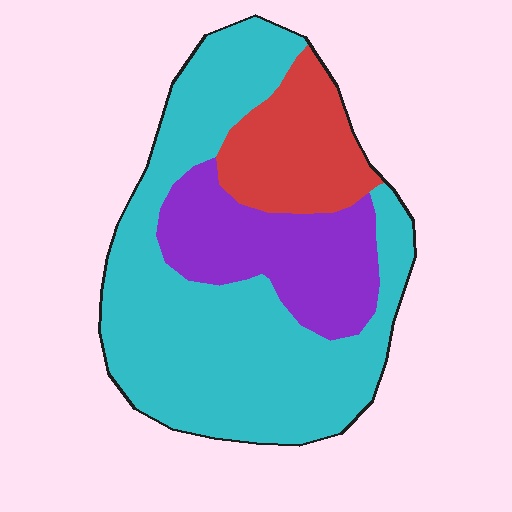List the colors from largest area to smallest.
From largest to smallest: cyan, purple, red.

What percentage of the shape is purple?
Purple takes up about one quarter (1/4) of the shape.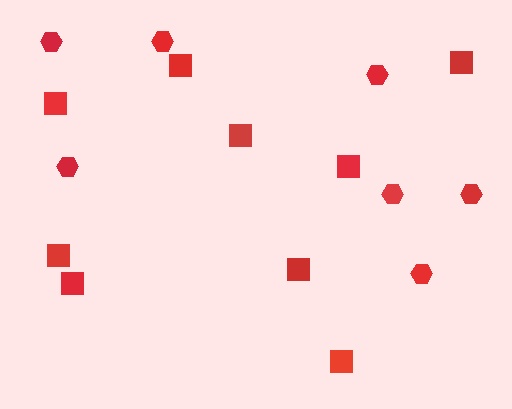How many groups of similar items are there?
There are 2 groups: one group of squares (9) and one group of hexagons (7).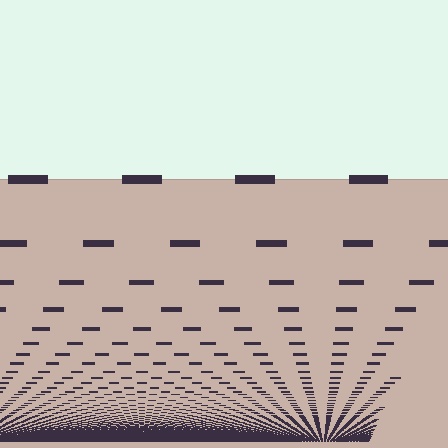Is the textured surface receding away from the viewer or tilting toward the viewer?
The surface appears to tilt toward the viewer. Texture elements get larger and sparser toward the top.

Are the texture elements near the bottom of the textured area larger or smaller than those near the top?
Smaller. The gradient is inverted — elements near the bottom are smaller and denser.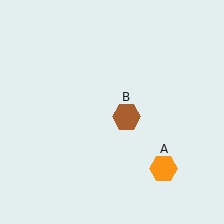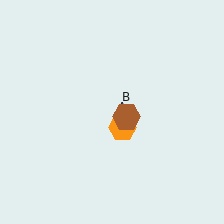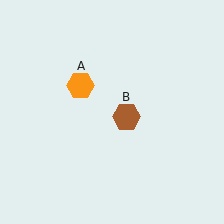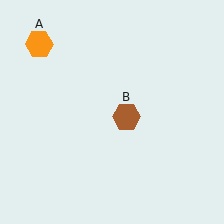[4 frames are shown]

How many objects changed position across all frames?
1 object changed position: orange hexagon (object A).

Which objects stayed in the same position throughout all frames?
Brown hexagon (object B) remained stationary.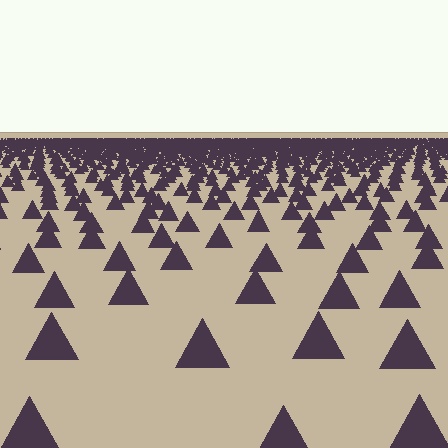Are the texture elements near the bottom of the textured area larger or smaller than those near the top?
Larger. Near the bottom, elements are closer to the viewer and appear at a bigger on-screen size.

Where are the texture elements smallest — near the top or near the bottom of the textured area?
Near the top.